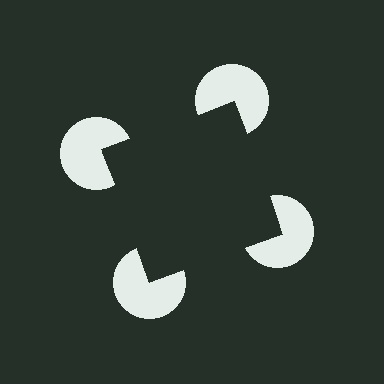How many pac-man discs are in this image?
There are 4 — one at each vertex of the illusory square.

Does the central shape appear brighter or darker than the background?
It typically appears slightly darker than the background, even though no actual brightness change is drawn.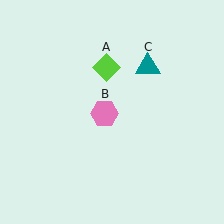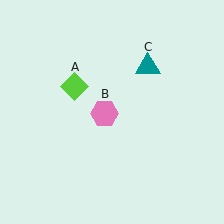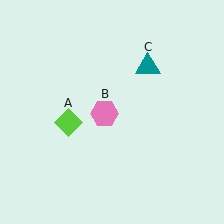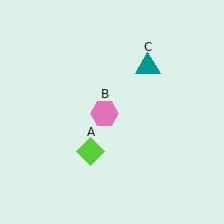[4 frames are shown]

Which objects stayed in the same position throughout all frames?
Pink hexagon (object B) and teal triangle (object C) remained stationary.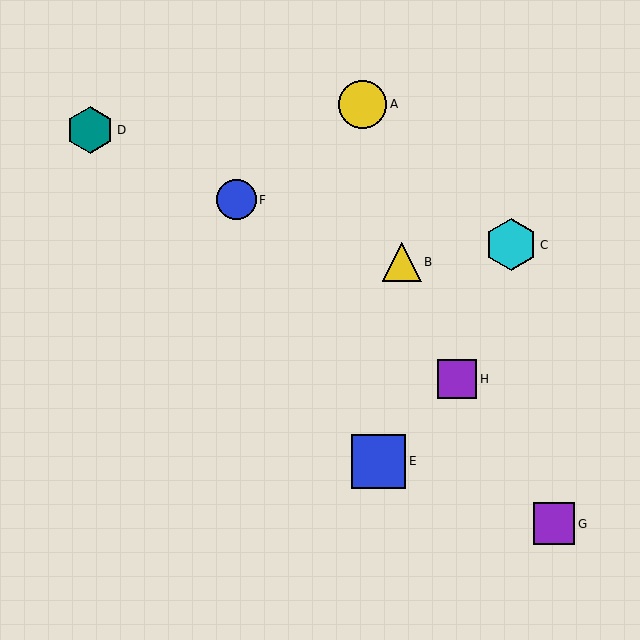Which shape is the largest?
The blue square (labeled E) is the largest.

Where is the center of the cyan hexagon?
The center of the cyan hexagon is at (511, 245).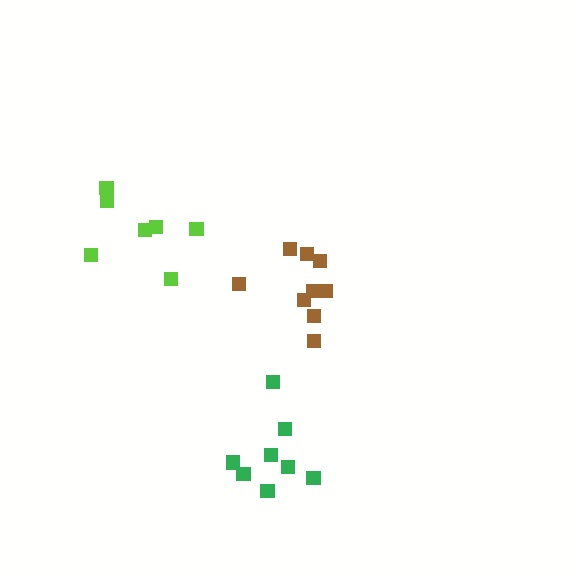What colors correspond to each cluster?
The clusters are colored: brown, lime, green.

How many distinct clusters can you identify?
There are 3 distinct clusters.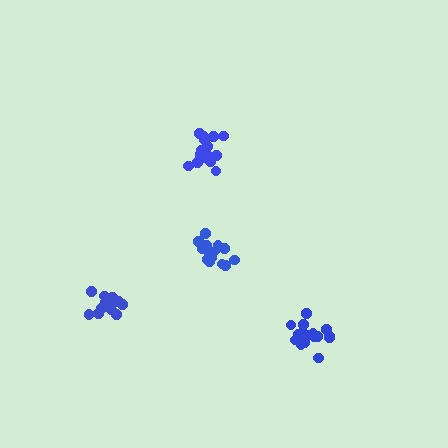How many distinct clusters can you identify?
There are 4 distinct clusters.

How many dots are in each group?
Group 1: 15 dots, Group 2: 15 dots, Group 3: 16 dots, Group 4: 15 dots (61 total).